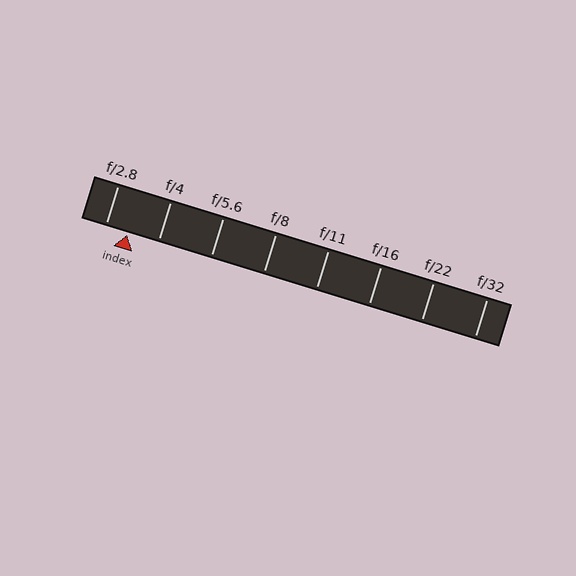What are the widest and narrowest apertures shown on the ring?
The widest aperture shown is f/2.8 and the narrowest is f/32.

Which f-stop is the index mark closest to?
The index mark is closest to f/2.8.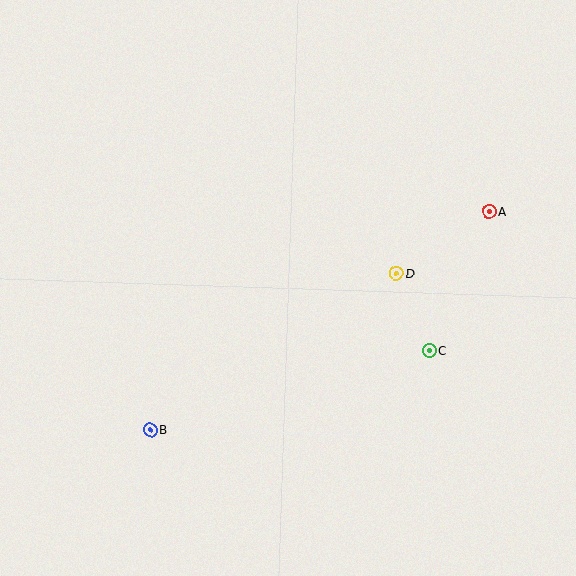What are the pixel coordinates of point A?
Point A is at (489, 211).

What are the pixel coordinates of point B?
Point B is at (151, 430).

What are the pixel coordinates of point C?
Point C is at (429, 351).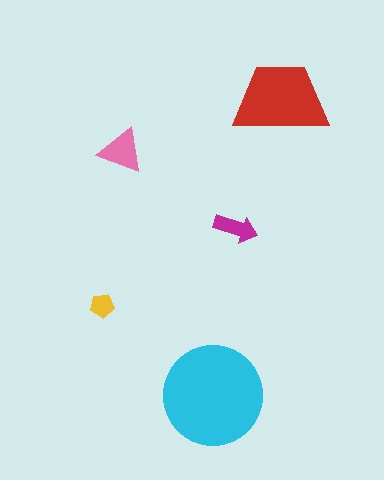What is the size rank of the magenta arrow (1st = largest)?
4th.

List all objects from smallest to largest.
The yellow pentagon, the magenta arrow, the pink triangle, the red trapezoid, the cyan circle.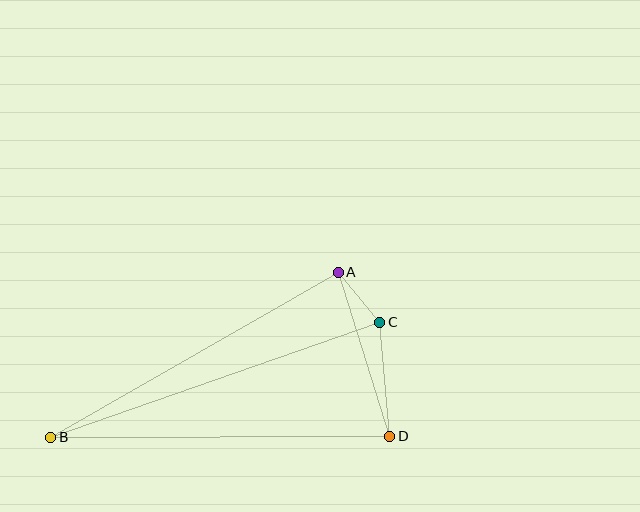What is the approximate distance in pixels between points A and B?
The distance between A and B is approximately 331 pixels.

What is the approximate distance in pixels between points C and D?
The distance between C and D is approximately 115 pixels.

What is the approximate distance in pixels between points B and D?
The distance between B and D is approximately 339 pixels.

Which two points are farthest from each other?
Points B and C are farthest from each other.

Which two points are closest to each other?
Points A and C are closest to each other.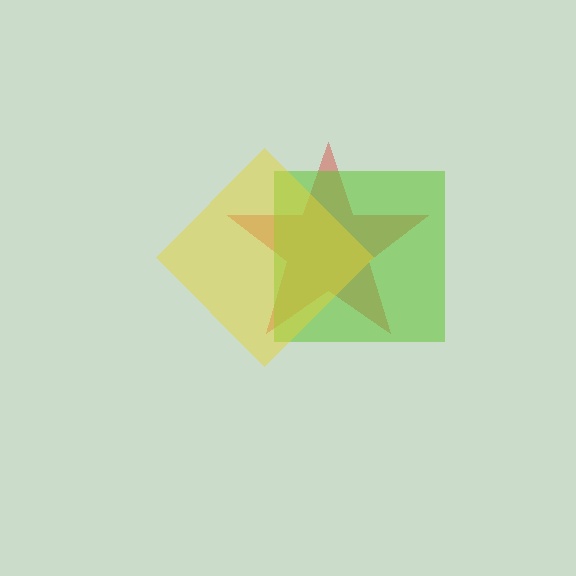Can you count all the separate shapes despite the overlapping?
Yes, there are 3 separate shapes.